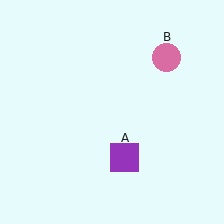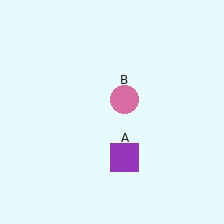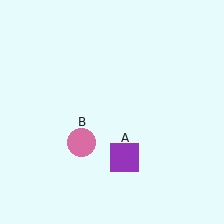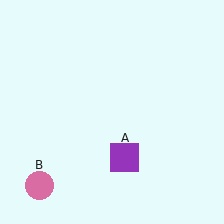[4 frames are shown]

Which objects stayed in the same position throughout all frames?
Purple square (object A) remained stationary.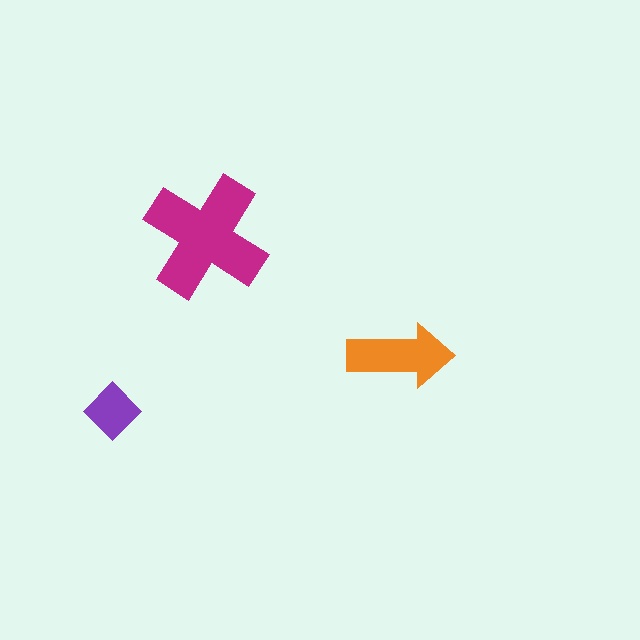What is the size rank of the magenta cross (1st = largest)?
1st.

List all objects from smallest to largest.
The purple diamond, the orange arrow, the magenta cross.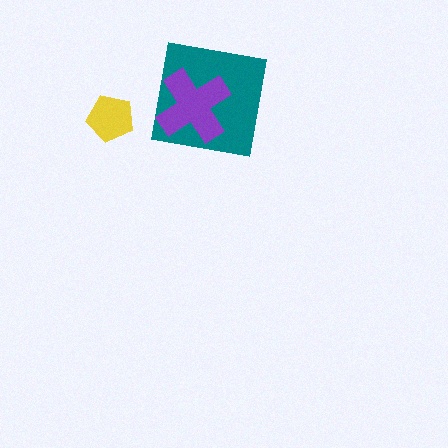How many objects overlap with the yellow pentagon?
0 objects overlap with the yellow pentagon.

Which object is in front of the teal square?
The purple cross is in front of the teal square.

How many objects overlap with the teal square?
1 object overlaps with the teal square.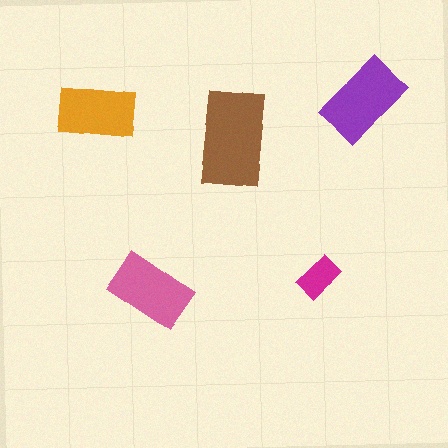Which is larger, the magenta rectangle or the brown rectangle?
The brown one.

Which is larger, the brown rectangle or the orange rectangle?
The brown one.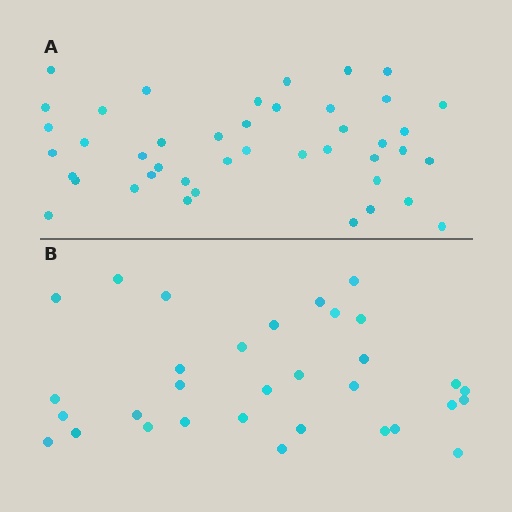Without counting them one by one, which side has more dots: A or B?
Region A (the top region) has more dots.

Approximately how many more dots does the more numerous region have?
Region A has roughly 12 or so more dots than region B.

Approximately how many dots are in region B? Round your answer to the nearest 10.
About 30 dots. (The exact count is 32, which rounds to 30.)